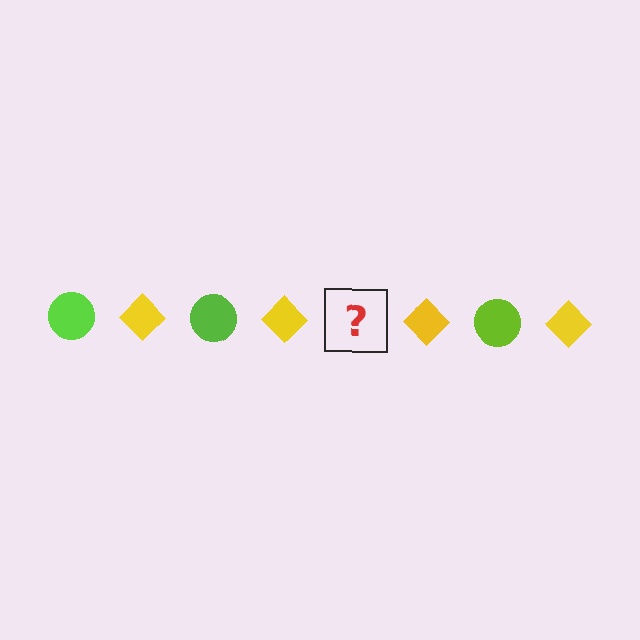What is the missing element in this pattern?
The missing element is a lime circle.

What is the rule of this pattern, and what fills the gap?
The rule is that the pattern alternates between lime circle and yellow diamond. The gap should be filled with a lime circle.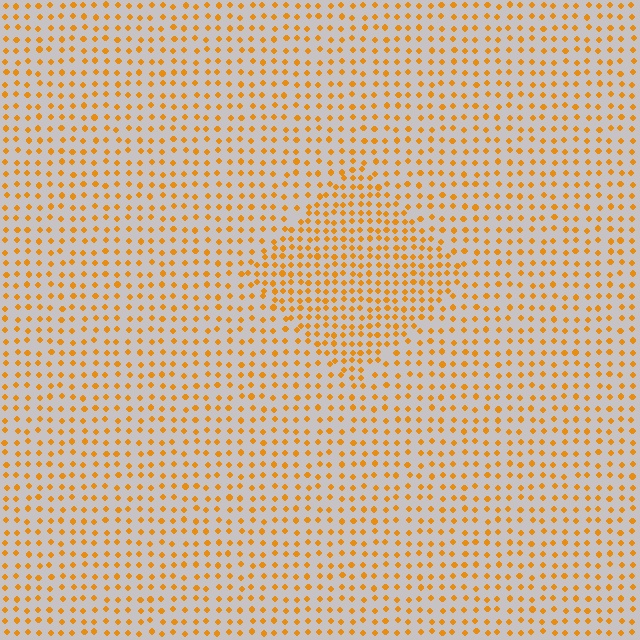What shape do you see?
I see a diamond.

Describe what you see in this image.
The image contains small orange elements arranged at two different densities. A diamond-shaped region is visible where the elements are more densely packed than the surrounding area.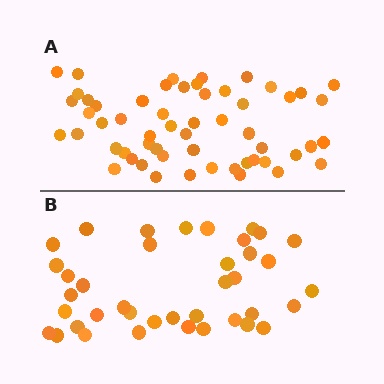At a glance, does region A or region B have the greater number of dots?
Region A (the top region) has more dots.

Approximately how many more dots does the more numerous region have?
Region A has approximately 15 more dots than region B.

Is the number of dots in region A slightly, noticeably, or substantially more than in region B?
Region A has noticeably more, but not dramatically so. The ratio is roughly 1.4 to 1.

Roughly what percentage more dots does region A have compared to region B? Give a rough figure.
About 45% more.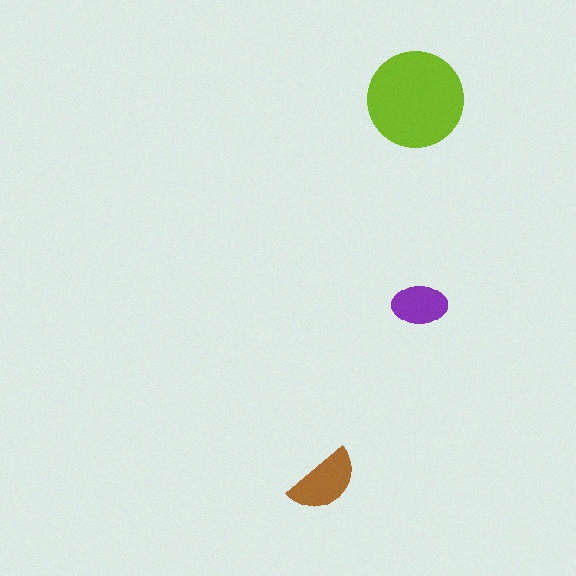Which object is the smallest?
The purple ellipse.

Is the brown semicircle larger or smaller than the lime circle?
Smaller.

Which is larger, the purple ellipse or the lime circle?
The lime circle.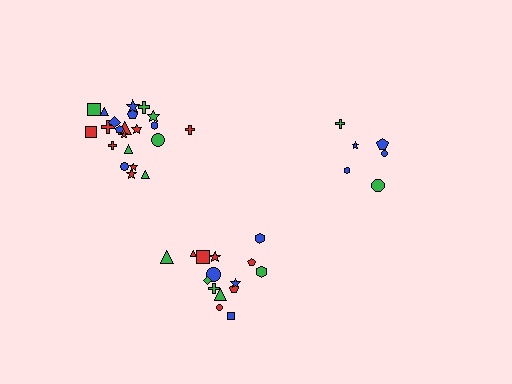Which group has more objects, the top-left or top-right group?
The top-left group.